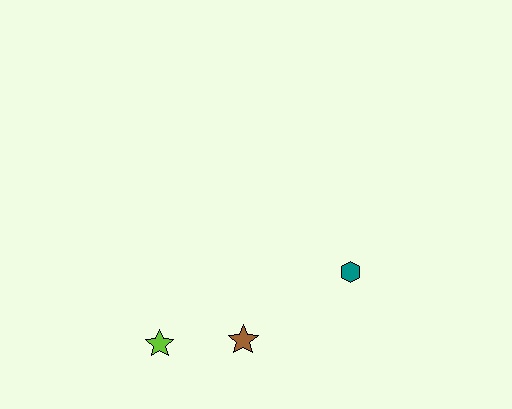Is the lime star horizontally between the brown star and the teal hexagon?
No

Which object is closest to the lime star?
The brown star is closest to the lime star.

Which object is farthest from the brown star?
The teal hexagon is farthest from the brown star.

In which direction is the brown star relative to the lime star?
The brown star is to the right of the lime star.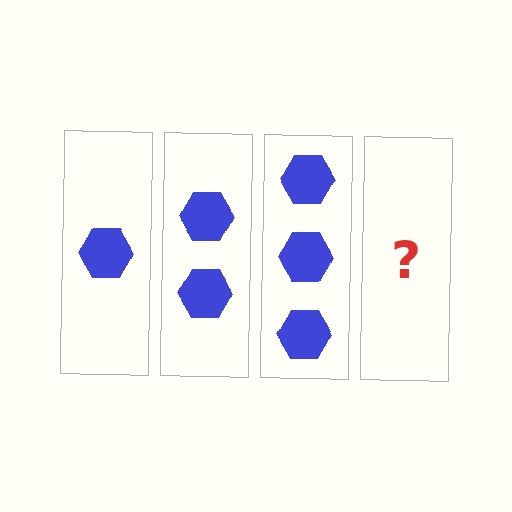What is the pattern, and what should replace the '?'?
The pattern is that each step adds one more hexagon. The '?' should be 4 hexagons.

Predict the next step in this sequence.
The next step is 4 hexagons.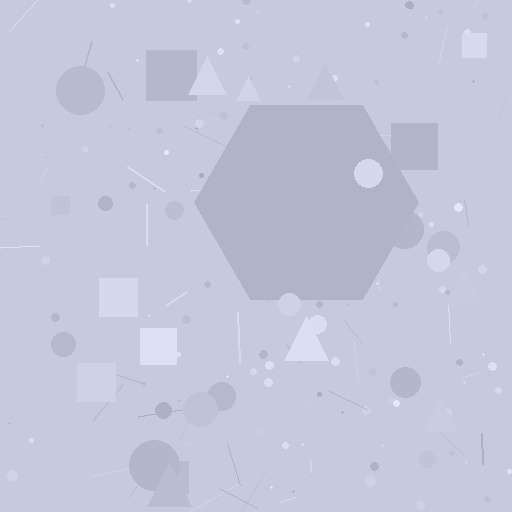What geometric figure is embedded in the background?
A hexagon is embedded in the background.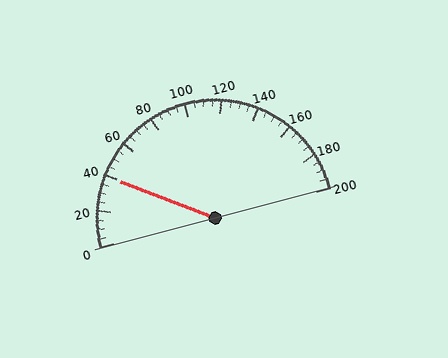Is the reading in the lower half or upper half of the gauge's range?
The reading is in the lower half of the range (0 to 200).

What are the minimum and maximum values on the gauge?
The gauge ranges from 0 to 200.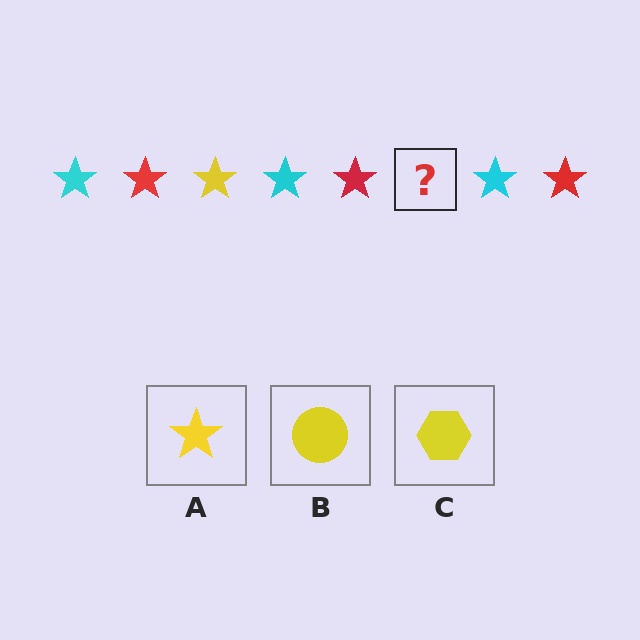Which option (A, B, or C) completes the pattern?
A.